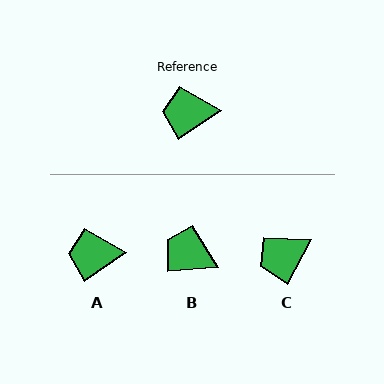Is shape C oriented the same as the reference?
No, it is off by about 28 degrees.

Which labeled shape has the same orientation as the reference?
A.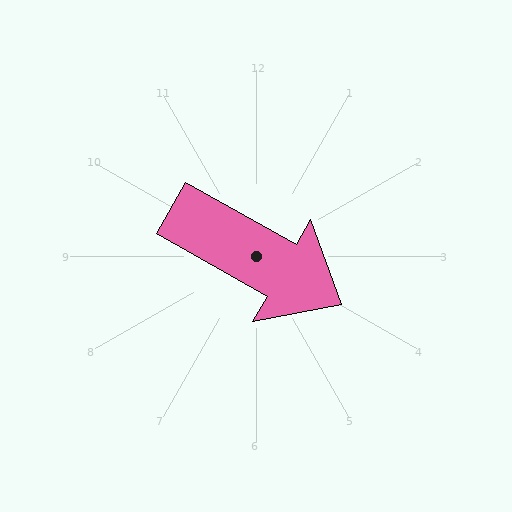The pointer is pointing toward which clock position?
Roughly 4 o'clock.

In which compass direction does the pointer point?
Southeast.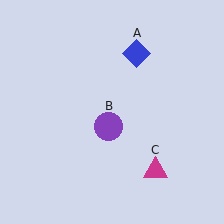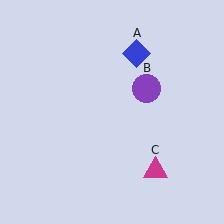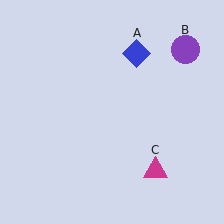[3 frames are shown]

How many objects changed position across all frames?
1 object changed position: purple circle (object B).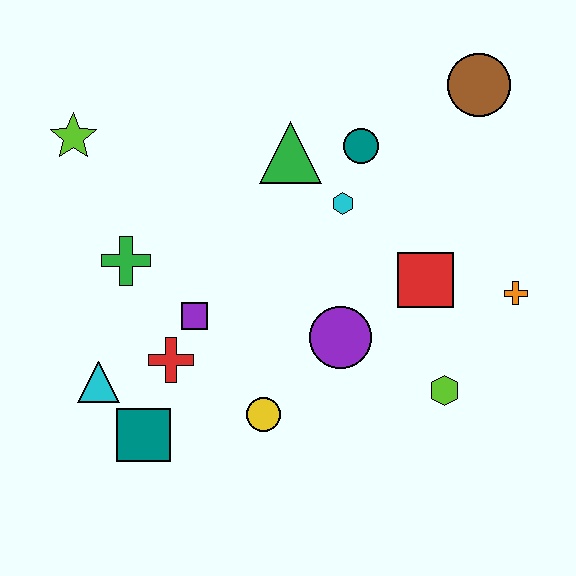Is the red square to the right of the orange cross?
No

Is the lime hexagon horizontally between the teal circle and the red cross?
No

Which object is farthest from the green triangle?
The teal square is farthest from the green triangle.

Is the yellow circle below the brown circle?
Yes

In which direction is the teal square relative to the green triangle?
The teal square is below the green triangle.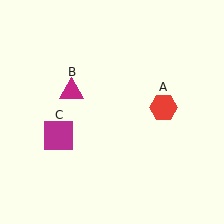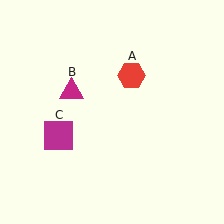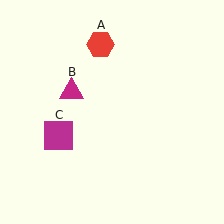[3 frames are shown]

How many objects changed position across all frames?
1 object changed position: red hexagon (object A).